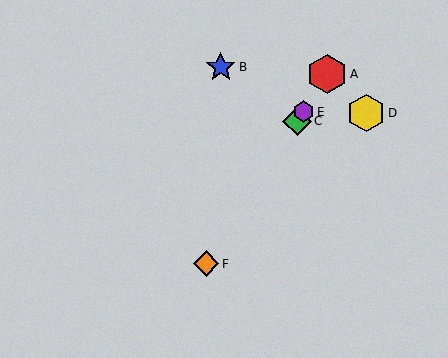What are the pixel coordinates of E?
Object E is at (303, 112).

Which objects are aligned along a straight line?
Objects A, C, E, F are aligned along a straight line.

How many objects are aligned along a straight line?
4 objects (A, C, E, F) are aligned along a straight line.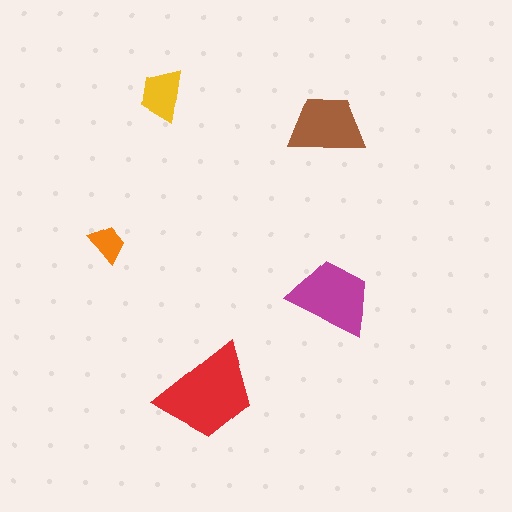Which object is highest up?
The yellow trapezoid is topmost.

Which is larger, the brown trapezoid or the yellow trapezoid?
The brown one.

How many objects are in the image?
There are 5 objects in the image.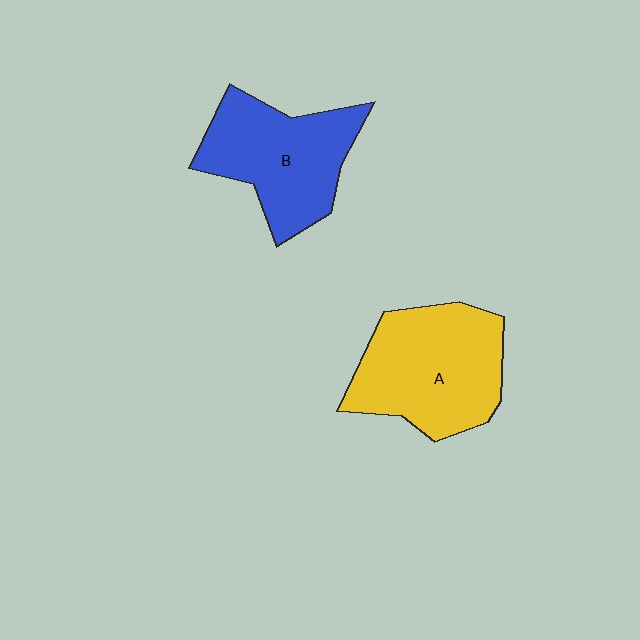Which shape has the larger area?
Shape A (yellow).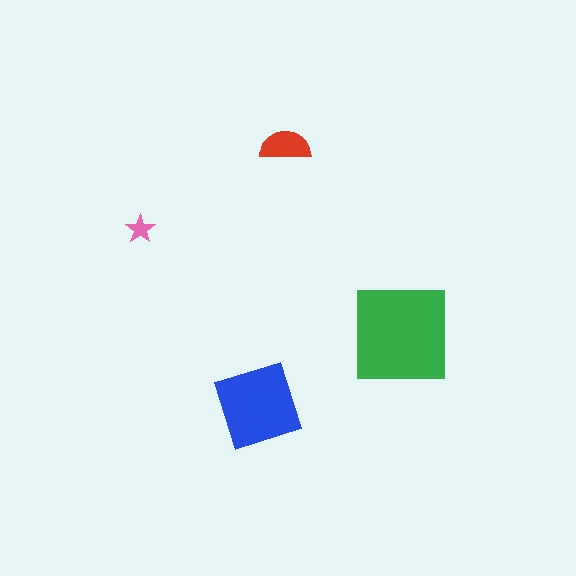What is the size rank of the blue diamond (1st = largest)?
2nd.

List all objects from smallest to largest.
The pink star, the red semicircle, the blue diamond, the green square.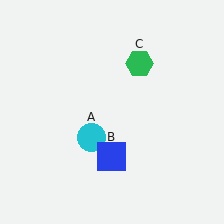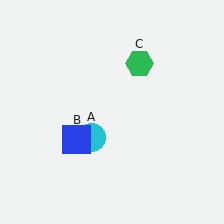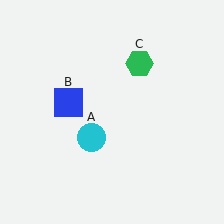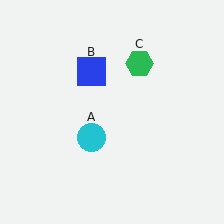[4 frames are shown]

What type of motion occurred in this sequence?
The blue square (object B) rotated clockwise around the center of the scene.